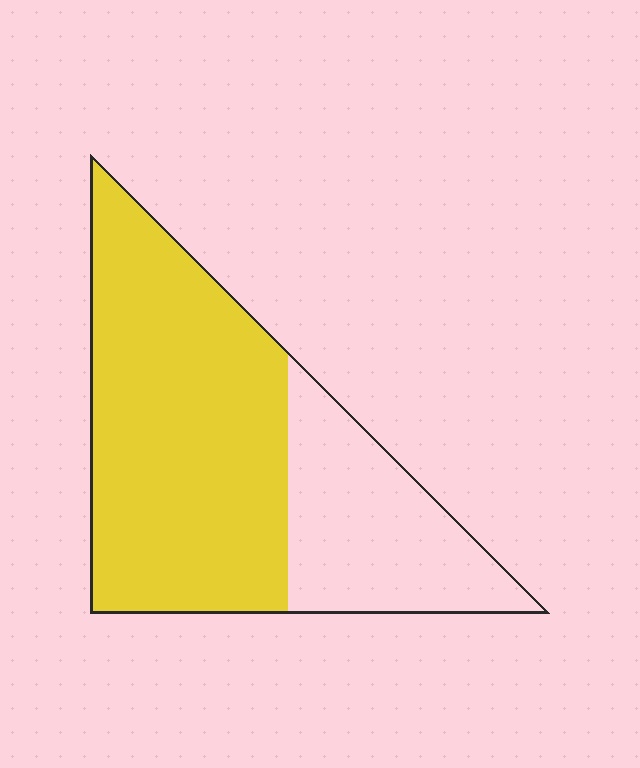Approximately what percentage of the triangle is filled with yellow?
Approximately 70%.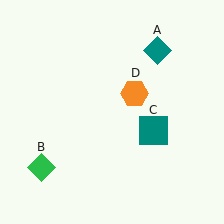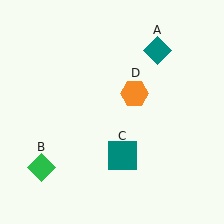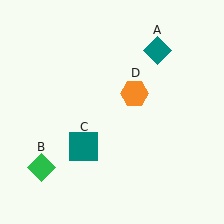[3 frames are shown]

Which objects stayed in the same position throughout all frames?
Teal diamond (object A) and green diamond (object B) and orange hexagon (object D) remained stationary.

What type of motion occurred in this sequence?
The teal square (object C) rotated clockwise around the center of the scene.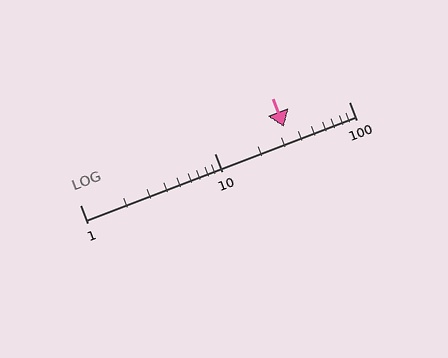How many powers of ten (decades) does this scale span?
The scale spans 2 decades, from 1 to 100.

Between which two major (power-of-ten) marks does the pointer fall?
The pointer is between 10 and 100.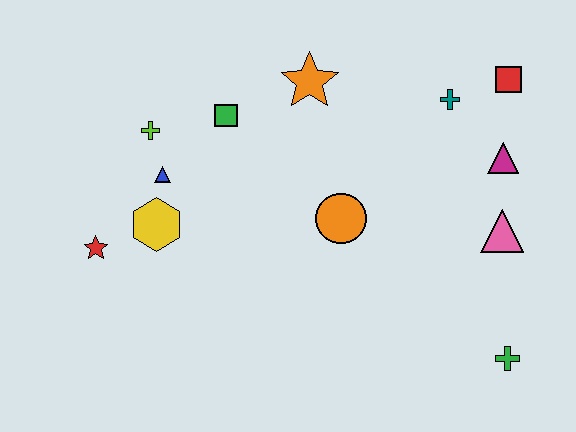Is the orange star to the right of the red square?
No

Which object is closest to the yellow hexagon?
The blue triangle is closest to the yellow hexagon.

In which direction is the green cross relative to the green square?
The green cross is to the right of the green square.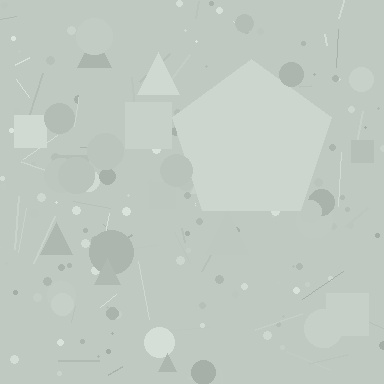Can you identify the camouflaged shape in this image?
The camouflaged shape is a pentagon.